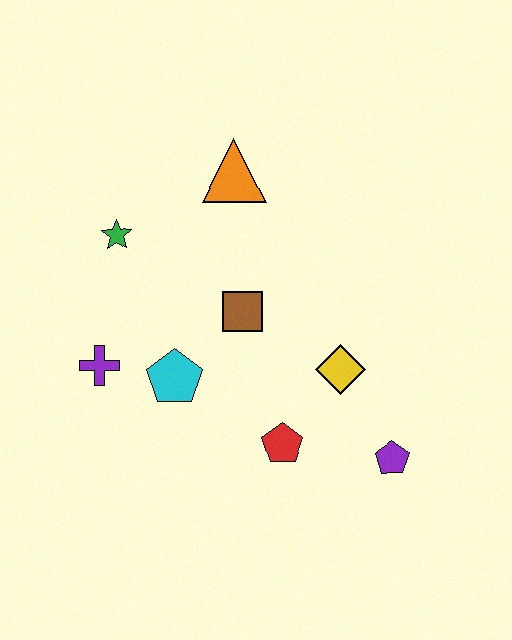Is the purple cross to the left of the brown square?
Yes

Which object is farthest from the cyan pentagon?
The purple pentagon is farthest from the cyan pentagon.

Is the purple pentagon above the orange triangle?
No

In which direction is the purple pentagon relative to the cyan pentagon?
The purple pentagon is to the right of the cyan pentagon.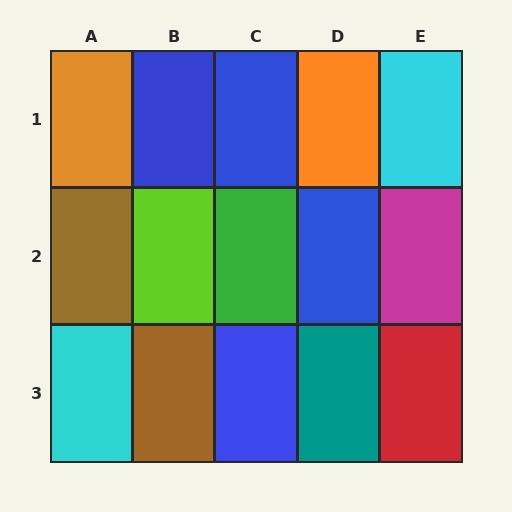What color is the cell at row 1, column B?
Blue.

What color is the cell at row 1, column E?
Cyan.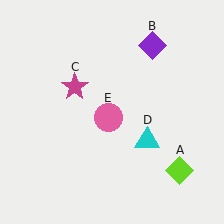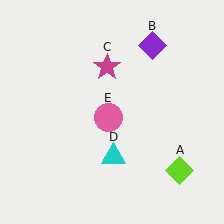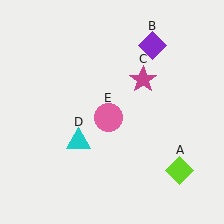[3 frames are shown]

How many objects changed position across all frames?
2 objects changed position: magenta star (object C), cyan triangle (object D).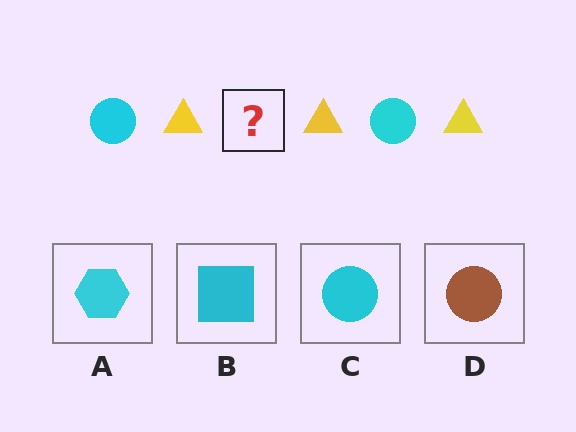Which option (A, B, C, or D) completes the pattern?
C.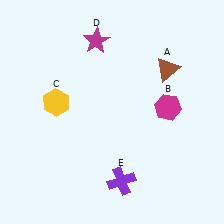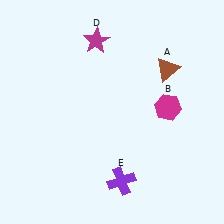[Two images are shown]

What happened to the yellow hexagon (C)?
The yellow hexagon (C) was removed in Image 2. It was in the top-left area of Image 1.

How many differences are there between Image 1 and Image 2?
There is 1 difference between the two images.